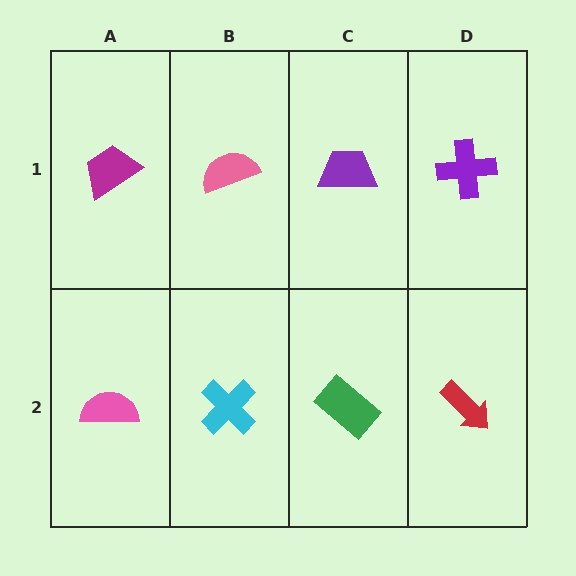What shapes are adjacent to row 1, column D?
A red arrow (row 2, column D), a purple trapezoid (row 1, column C).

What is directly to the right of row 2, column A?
A cyan cross.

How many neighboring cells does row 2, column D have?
2.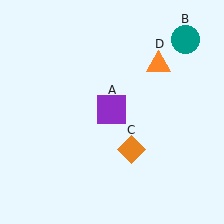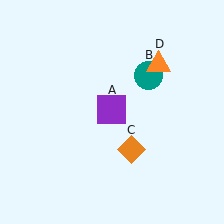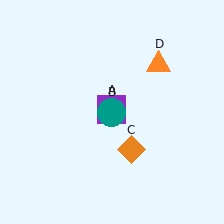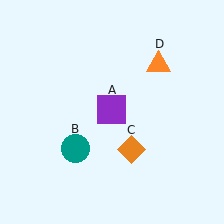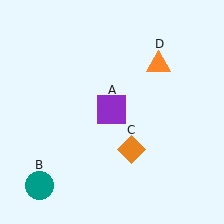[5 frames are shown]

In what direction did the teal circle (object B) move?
The teal circle (object B) moved down and to the left.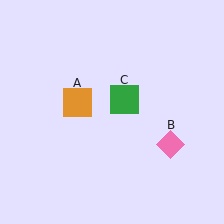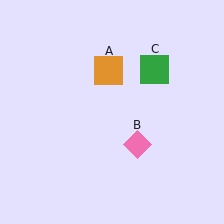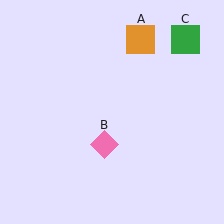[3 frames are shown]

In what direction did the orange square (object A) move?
The orange square (object A) moved up and to the right.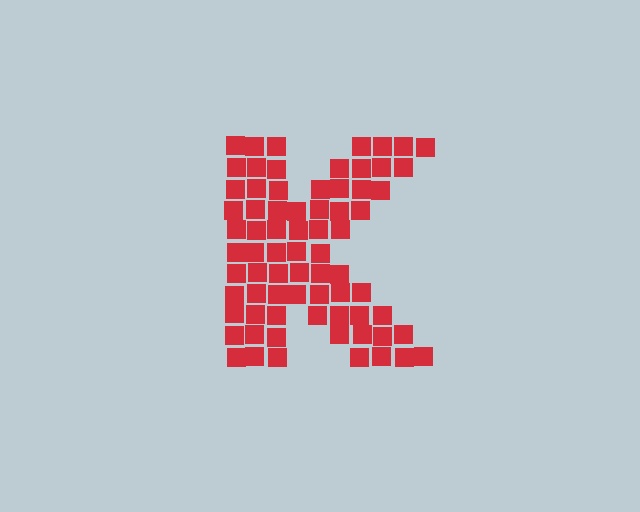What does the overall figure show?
The overall figure shows the letter K.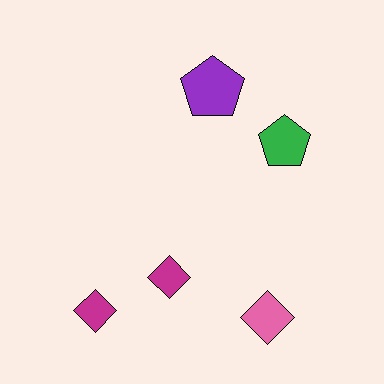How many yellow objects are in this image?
There are no yellow objects.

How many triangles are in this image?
There are no triangles.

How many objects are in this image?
There are 5 objects.